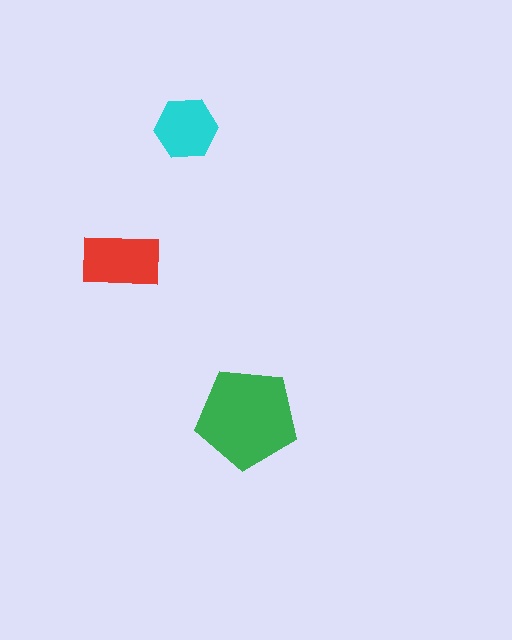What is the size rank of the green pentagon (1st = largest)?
1st.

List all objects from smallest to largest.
The cyan hexagon, the red rectangle, the green pentagon.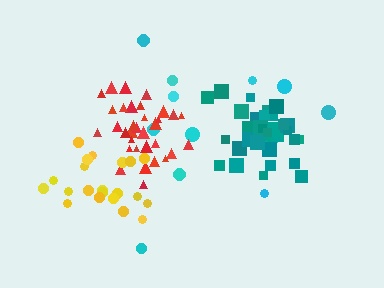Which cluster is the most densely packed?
Red.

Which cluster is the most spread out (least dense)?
Cyan.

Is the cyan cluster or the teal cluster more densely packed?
Teal.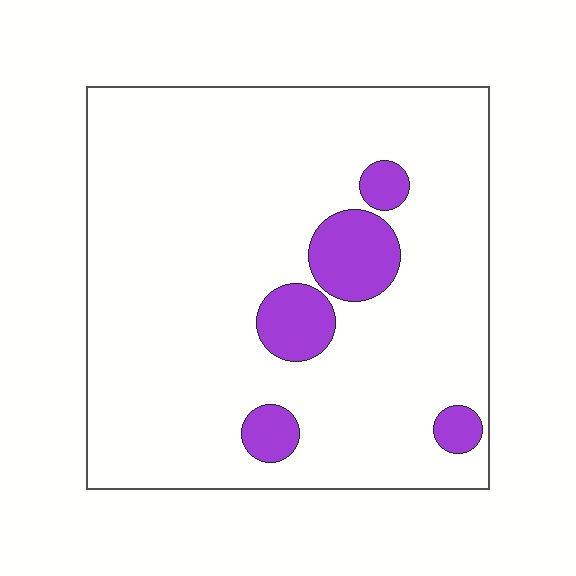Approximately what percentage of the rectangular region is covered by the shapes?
Approximately 10%.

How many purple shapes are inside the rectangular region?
5.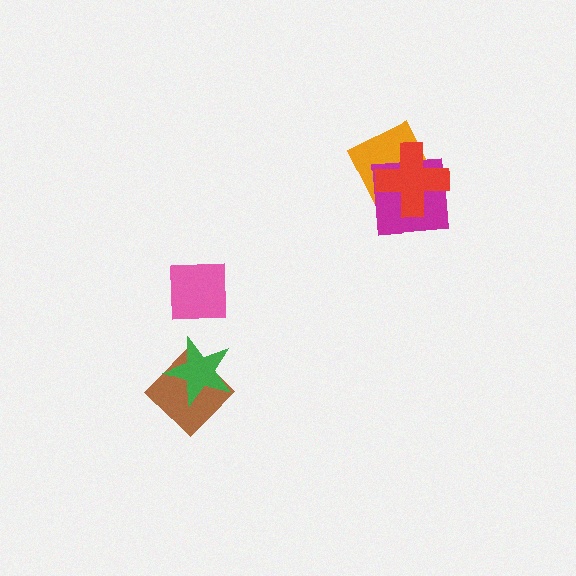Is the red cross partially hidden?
No, no other shape covers it.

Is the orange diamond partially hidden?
Yes, it is partially covered by another shape.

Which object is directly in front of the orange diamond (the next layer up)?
The magenta square is directly in front of the orange diamond.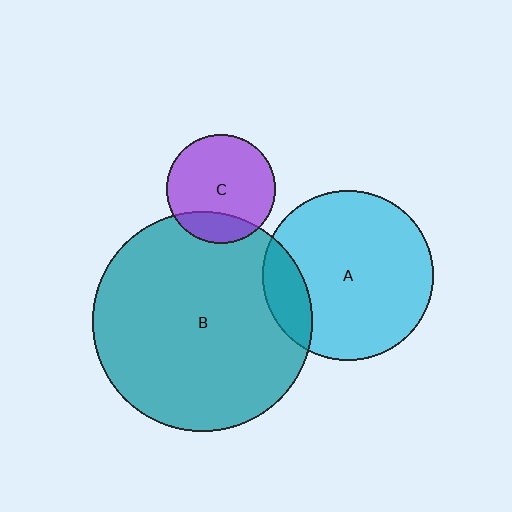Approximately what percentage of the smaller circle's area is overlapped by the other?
Approximately 20%.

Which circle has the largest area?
Circle B (teal).